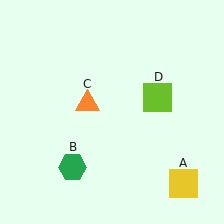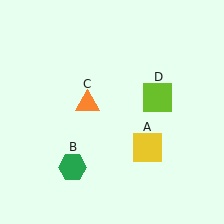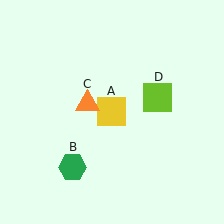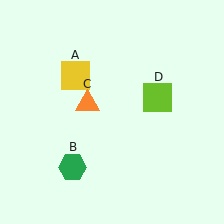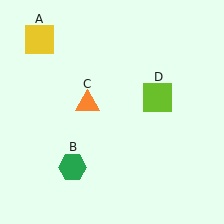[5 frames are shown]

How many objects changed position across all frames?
1 object changed position: yellow square (object A).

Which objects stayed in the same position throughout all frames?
Green hexagon (object B) and orange triangle (object C) and lime square (object D) remained stationary.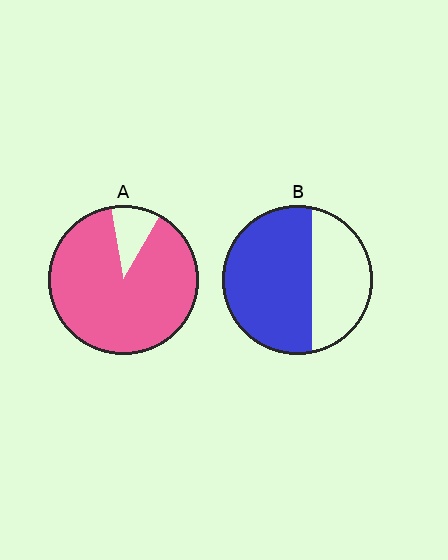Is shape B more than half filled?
Yes.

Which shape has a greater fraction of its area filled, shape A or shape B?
Shape A.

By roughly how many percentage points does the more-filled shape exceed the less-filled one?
By roughly 25 percentage points (A over B).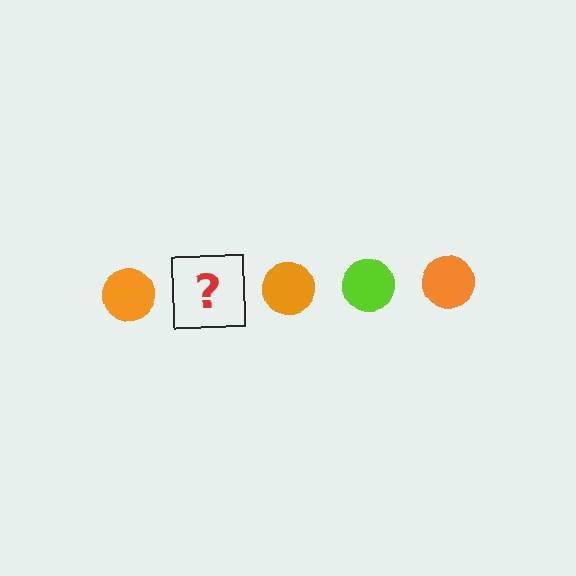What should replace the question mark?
The question mark should be replaced with a lime circle.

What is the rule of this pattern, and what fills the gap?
The rule is that the pattern cycles through orange, lime circles. The gap should be filled with a lime circle.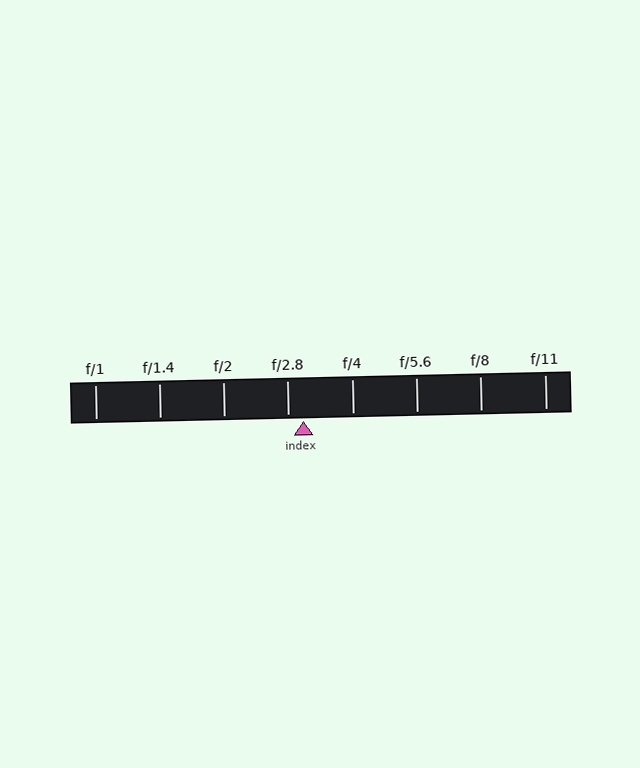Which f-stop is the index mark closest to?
The index mark is closest to f/2.8.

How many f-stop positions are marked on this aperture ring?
There are 8 f-stop positions marked.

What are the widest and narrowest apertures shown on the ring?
The widest aperture shown is f/1 and the narrowest is f/11.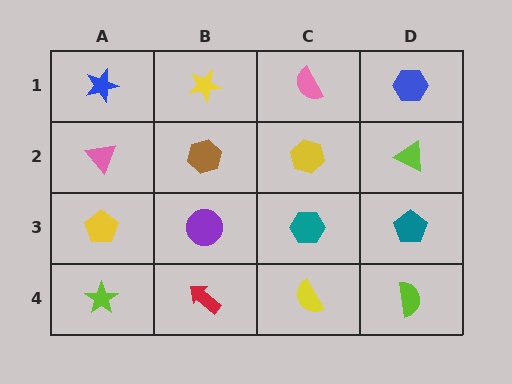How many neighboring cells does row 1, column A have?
2.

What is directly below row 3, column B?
A red arrow.